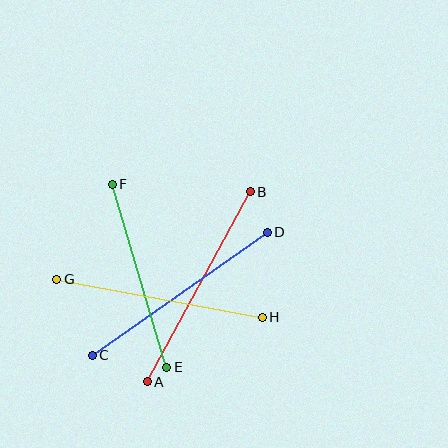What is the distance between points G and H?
The distance is approximately 209 pixels.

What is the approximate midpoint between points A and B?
The midpoint is at approximately (199, 287) pixels.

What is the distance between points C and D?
The distance is approximately 214 pixels.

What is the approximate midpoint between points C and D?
The midpoint is at approximately (180, 294) pixels.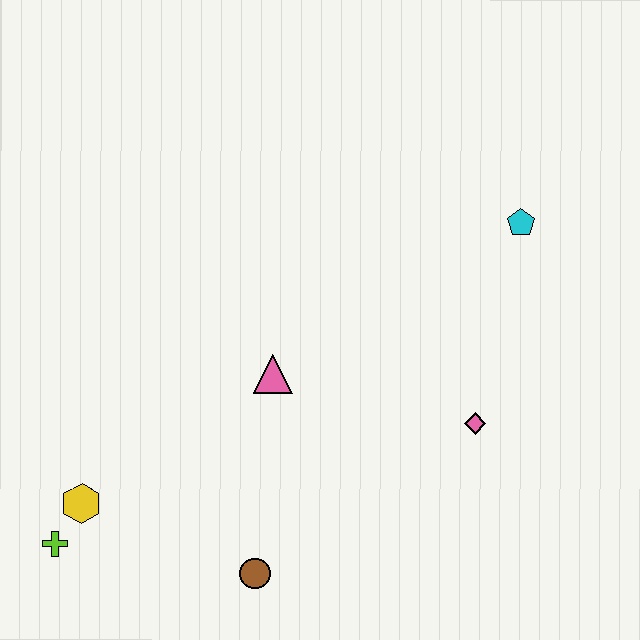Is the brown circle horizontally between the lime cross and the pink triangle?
Yes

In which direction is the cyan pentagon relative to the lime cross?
The cyan pentagon is to the right of the lime cross.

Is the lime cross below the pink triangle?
Yes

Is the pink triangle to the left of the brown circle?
No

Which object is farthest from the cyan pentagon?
The lime cross is farthest from the cyan pentagon.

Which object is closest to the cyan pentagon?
The pink diamond is closest to the cyan pentagon.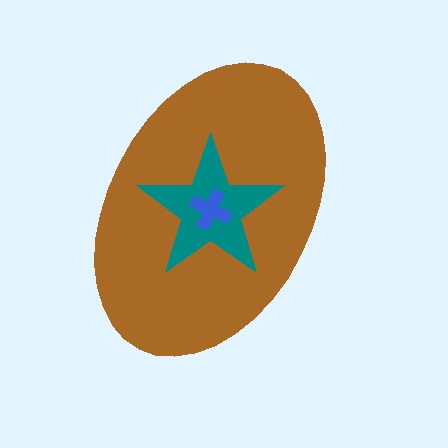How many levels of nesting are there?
3.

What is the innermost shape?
The blue cross.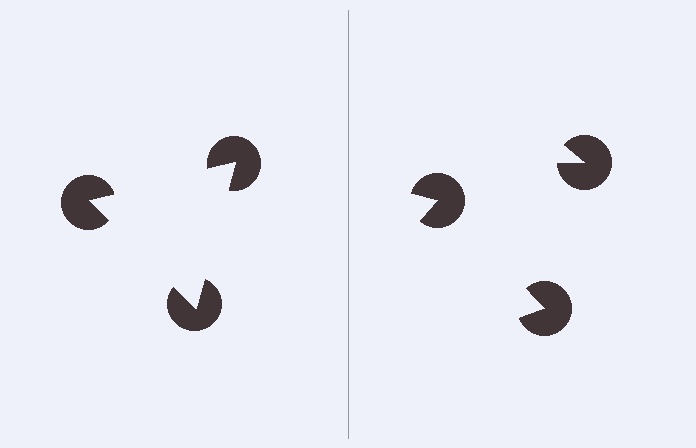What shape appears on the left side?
An illusory triangle.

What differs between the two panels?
The pac-man discs are positioned identically on both sides; only the wedge orientations differ. On the left they align to a triangle; on the right they are misaligned.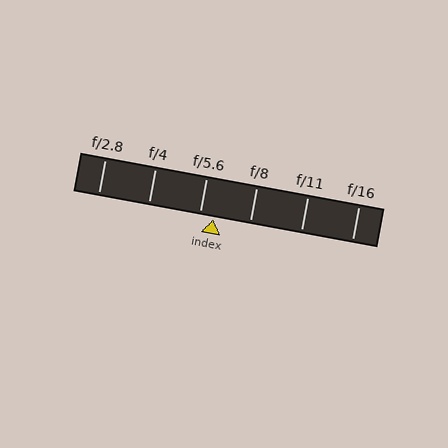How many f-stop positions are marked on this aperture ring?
There are 6 f-stop positions marked.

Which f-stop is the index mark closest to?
The index mark is closest to f/5.6.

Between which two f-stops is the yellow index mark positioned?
The index mark is between f/5.6 and f/8.